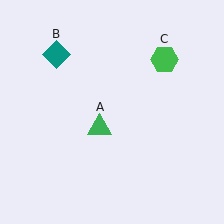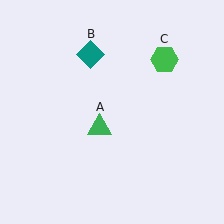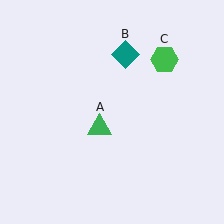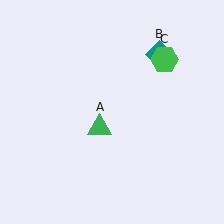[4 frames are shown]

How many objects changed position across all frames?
1 object changed position: teal diamond (object B).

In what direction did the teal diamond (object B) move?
The teal diamond (object B) moved right.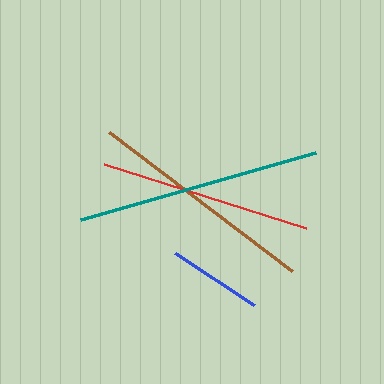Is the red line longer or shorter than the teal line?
The teal line is longer than the red line.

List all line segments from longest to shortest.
From longest to shortest: teal, brown, red, blue.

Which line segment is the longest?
The teal line is the longest at approximately 244 pixels.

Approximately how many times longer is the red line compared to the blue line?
The red line is approximately 2.2 times the length of the blue line.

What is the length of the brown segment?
The brown segment is approximately 230 pixels long.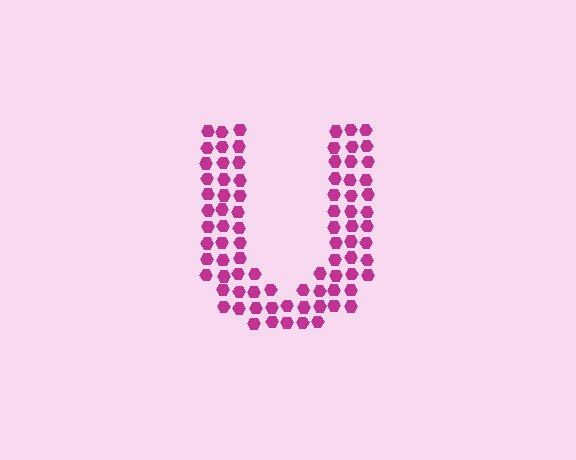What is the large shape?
The large shape is the letter U.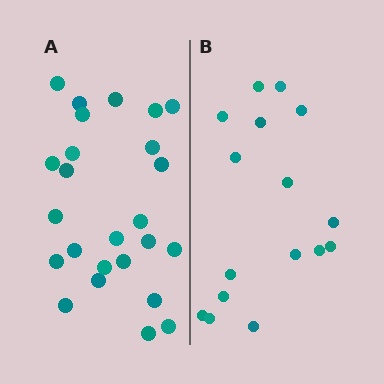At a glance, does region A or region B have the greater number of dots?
Region A (the left region) has more dots.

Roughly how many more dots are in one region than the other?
Region A has roughly 8 or so more dots than region B.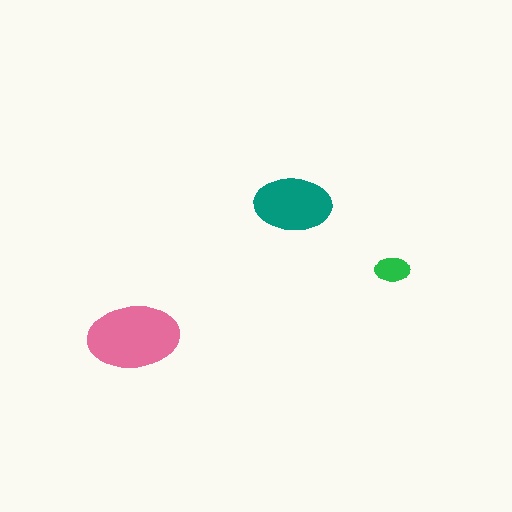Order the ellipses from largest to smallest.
the pink one, the teal one, the green one.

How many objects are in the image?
There are 3 objects in the image.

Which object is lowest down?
The pink ellipse is bottommost.